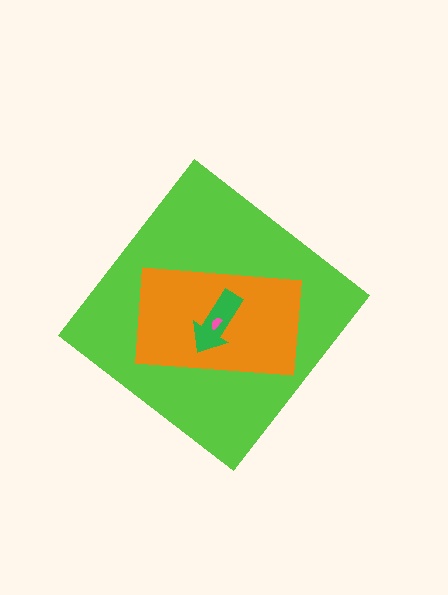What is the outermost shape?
The lime diamond.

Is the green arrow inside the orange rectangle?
Yes.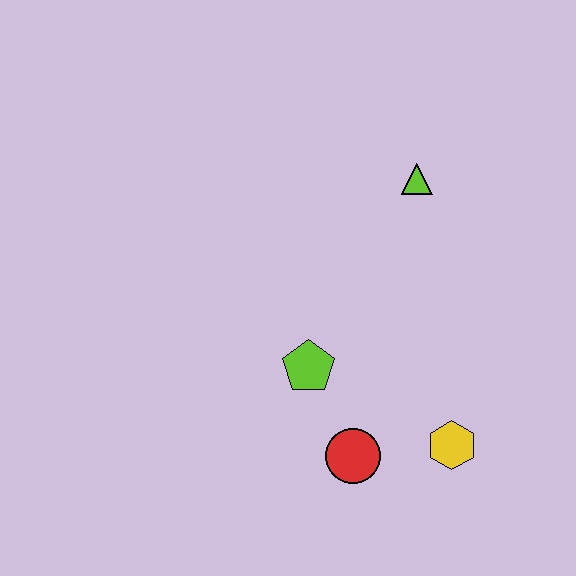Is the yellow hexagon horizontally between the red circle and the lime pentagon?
No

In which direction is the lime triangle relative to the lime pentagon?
The lime triangle is above the lime pentagon.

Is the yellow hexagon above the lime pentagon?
No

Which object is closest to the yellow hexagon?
The red circle is closest to the yellow hexagon.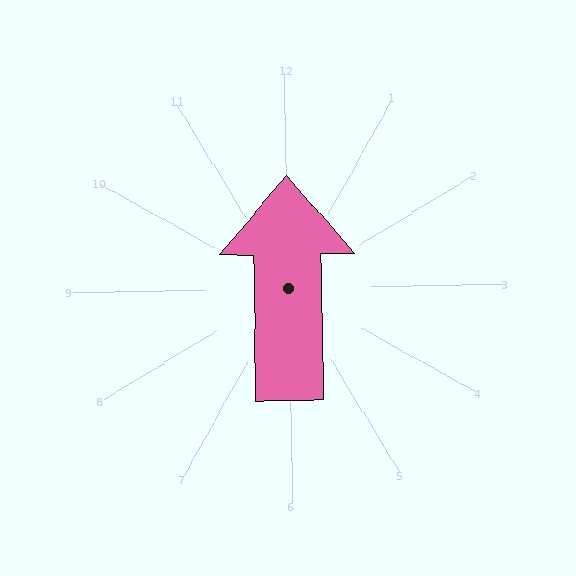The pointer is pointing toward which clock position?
Roughly 12 o'clock.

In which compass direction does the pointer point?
North.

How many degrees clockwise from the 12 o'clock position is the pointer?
Approximately 0 degrees.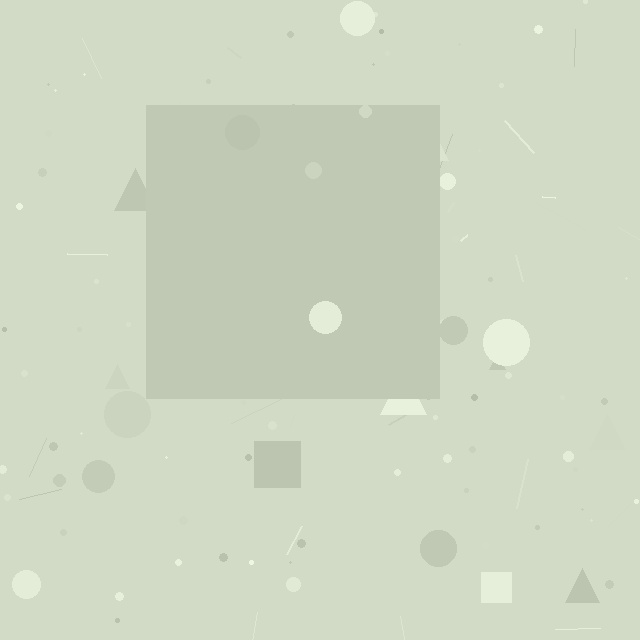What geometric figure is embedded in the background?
A square is embedded in the background.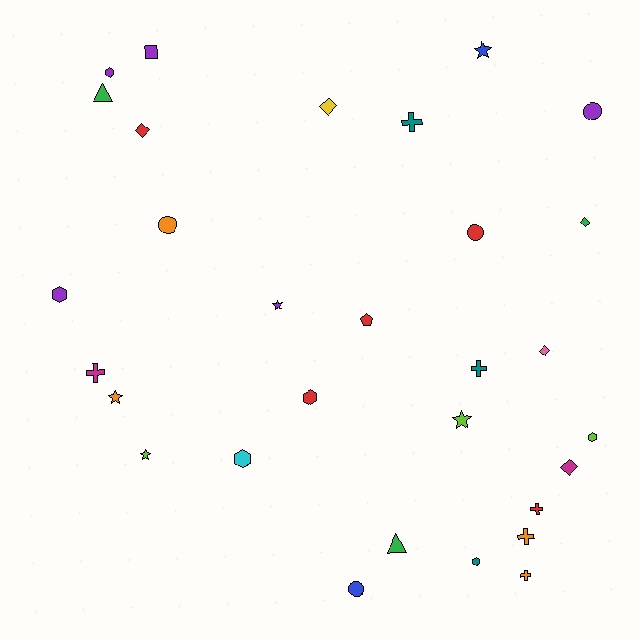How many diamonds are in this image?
There are 5 diamonds.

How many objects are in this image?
There are 30 objects.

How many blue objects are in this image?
There are 2 blue objects.